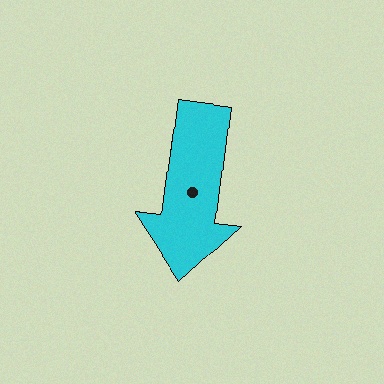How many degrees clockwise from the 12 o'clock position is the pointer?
Approximately 187 degrees.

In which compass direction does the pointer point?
South.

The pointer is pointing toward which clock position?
Roughly 6 o'clock.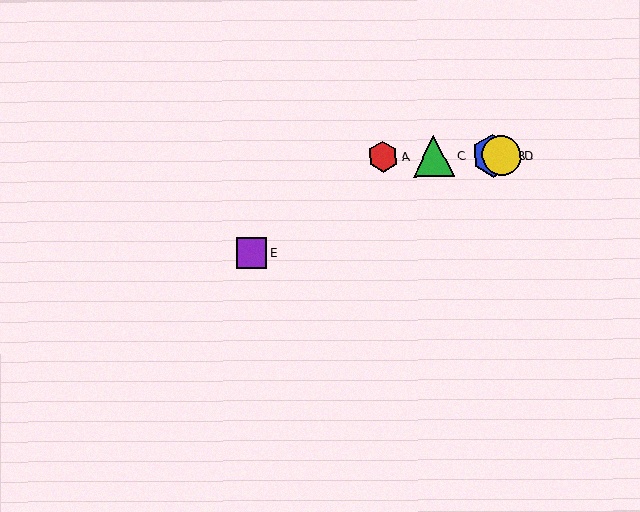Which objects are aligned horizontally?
Objects A, B, C, D are aligned horizontally.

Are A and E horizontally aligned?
No, A is at y≈156 and E is at y≈253.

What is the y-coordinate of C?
Object C is at y≈156.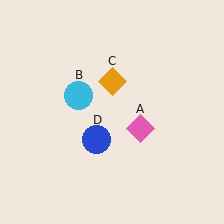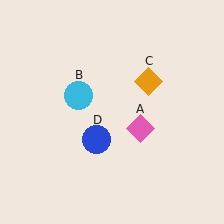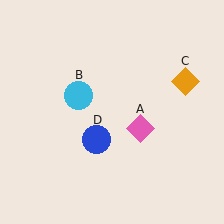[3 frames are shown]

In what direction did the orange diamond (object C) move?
The orange diamond (object C) moved right.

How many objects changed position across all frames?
1 object changed position: orange diamond (object C).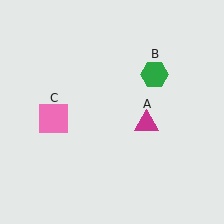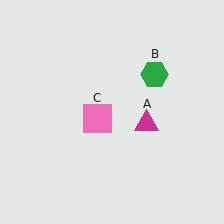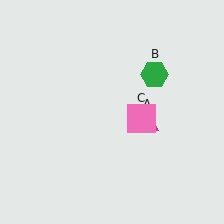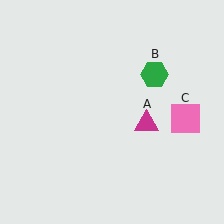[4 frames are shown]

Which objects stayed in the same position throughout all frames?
Magenta triangle (object A) and green hexagon (object B) remained stationary.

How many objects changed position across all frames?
1 object changed position: pink square (object C).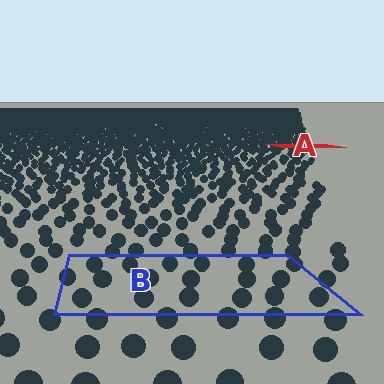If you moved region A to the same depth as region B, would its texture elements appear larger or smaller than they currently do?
They would appear larger. At a closer depth, the same texture elements are projected at a bigger on-screen size.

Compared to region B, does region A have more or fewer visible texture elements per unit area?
Region A has more texture elements per unit area — they are packed more densely because it is farther away.